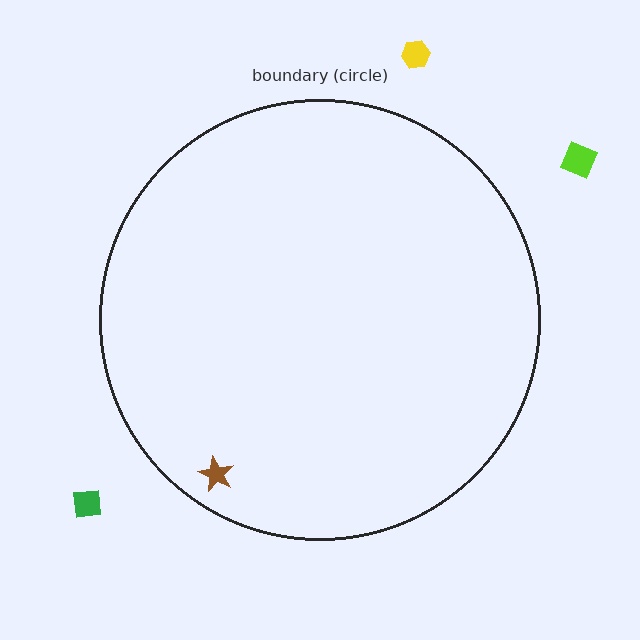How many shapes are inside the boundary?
1 inside, 3 outside.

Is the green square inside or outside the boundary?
Outside.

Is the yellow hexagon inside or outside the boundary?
Outside.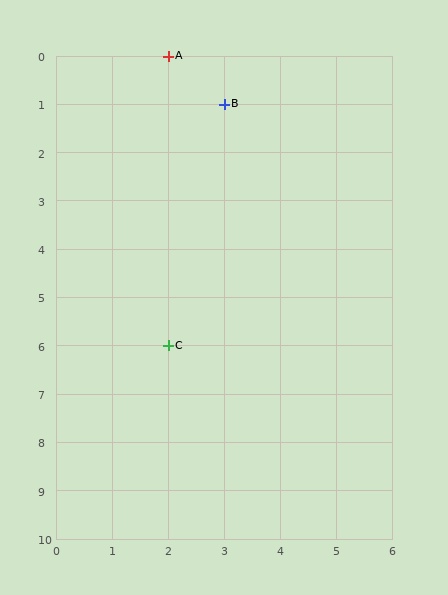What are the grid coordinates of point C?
Point C is at grid coordinates (2, 6).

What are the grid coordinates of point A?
Point A is at grid coordinates (2, 0).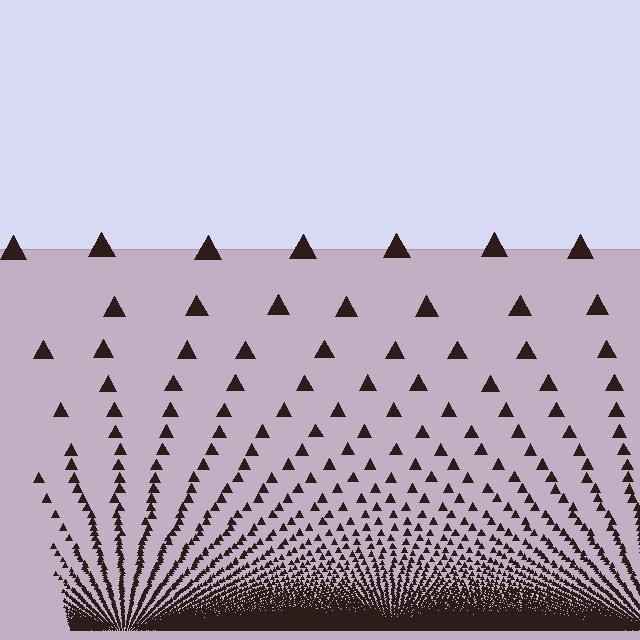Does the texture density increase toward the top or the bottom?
Density increases toward the bottom.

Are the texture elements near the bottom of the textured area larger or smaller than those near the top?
Smaller. The gradient is inverted — elements near the bottom are smaller and denser.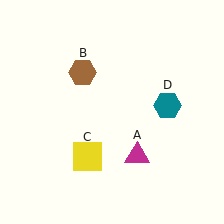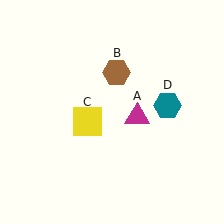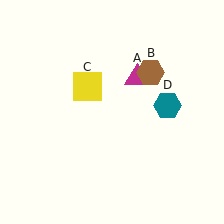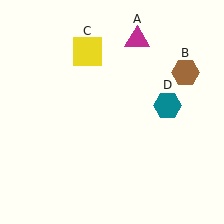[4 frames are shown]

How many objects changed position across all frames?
3 objects changed position: magenta triangle (object A), brown hexagon (object B), yellow square (object C).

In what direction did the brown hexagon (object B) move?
The brown hexagon (object B) moved right.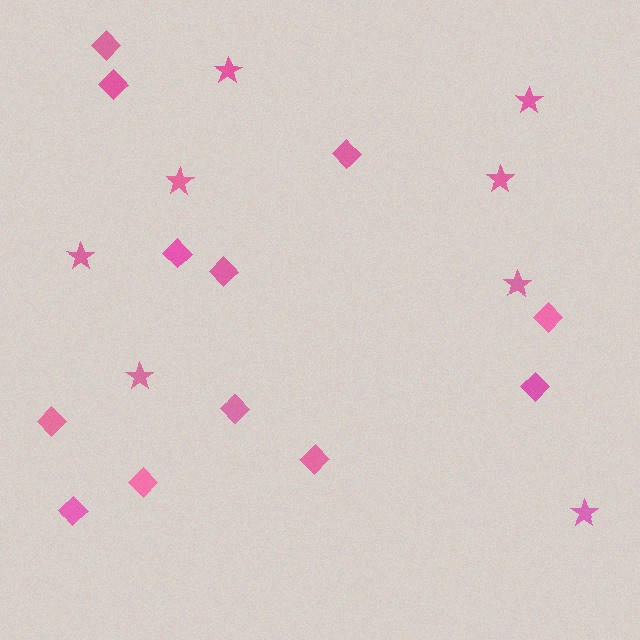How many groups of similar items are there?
There are 2 groups: one group of stars (8) and one group of diamonds (12).